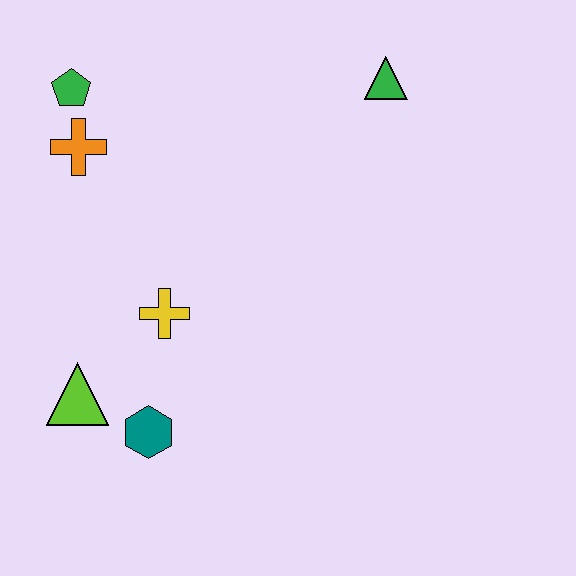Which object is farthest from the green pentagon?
The teal hexagon is farthest from the green pentagon.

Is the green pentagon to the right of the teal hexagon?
No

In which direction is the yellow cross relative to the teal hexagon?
The yellow cross is above the teal hexagon.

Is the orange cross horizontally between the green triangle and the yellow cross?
No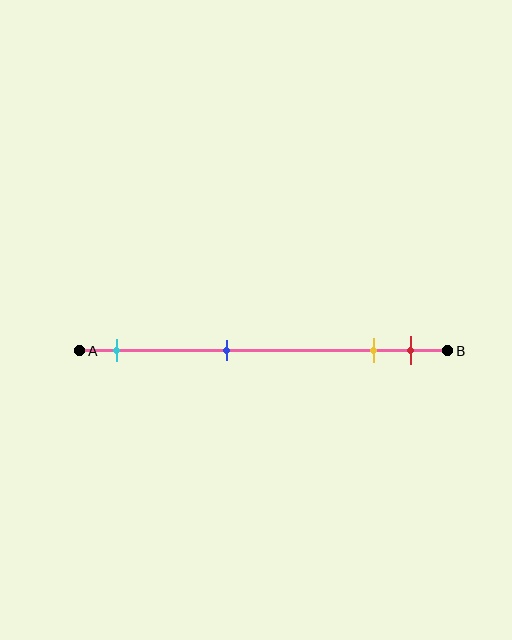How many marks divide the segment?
There are 4 marks dividing the segment.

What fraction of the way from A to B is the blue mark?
The blue mark is approximately 40% (0.4) of the way from A to B.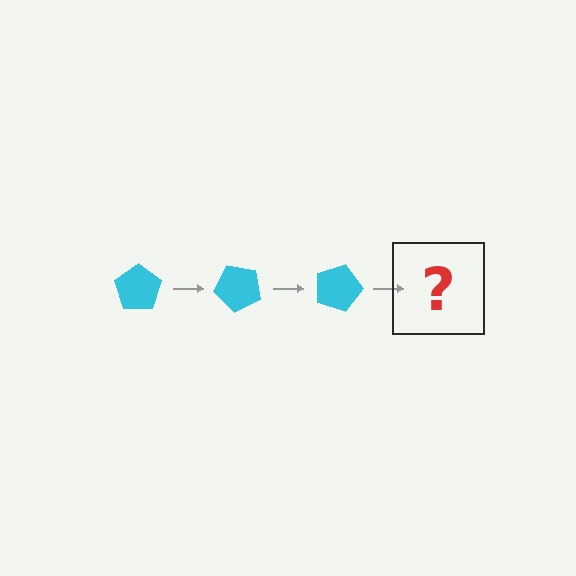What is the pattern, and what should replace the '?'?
The pattern is that the pentagon rotates 45 degrees each step. The '?' should be a cyan pentagon rotated 135 degrees.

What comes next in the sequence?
The next element should be a cyan pentagon rotated 135 degrees.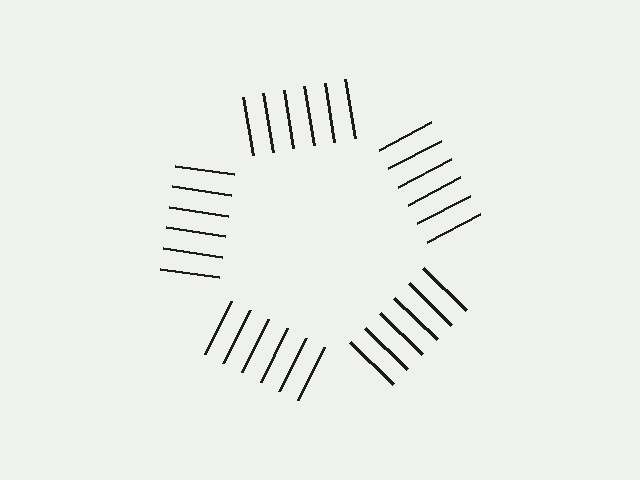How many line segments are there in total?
30 — 6 along each of the 5 edges.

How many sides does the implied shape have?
5 sides — the line-ends trace a pentagon.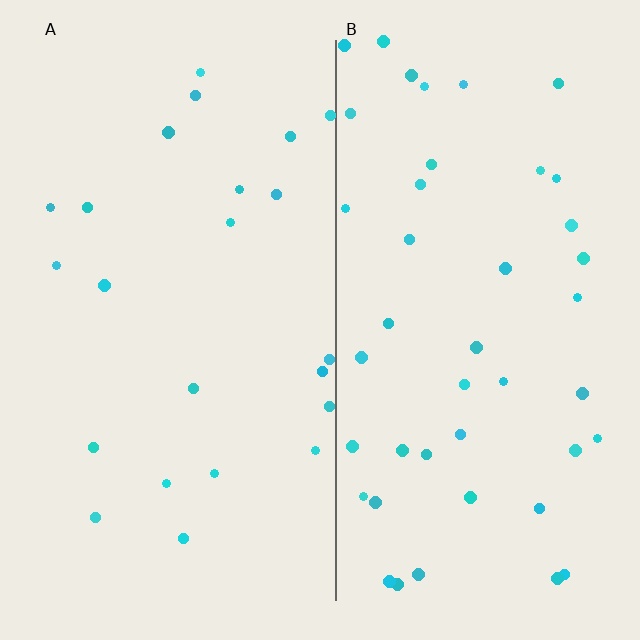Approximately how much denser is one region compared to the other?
Approximately 1.9× — region B over region A.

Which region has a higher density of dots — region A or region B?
B (the right).